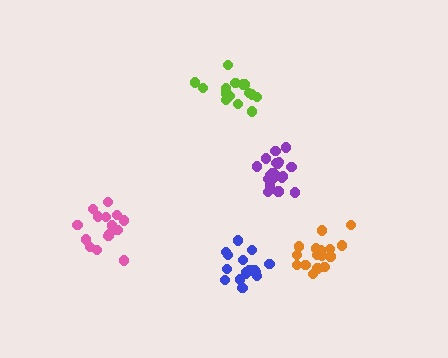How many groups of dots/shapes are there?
There are 5 groups.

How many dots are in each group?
Group 1: 17 dots, Group 2: 17 dots, Group 3: 16 dots, Group 4: 19 dots, Group 5: 16 dots (85 total).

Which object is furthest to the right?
The orange cluster is rightmost.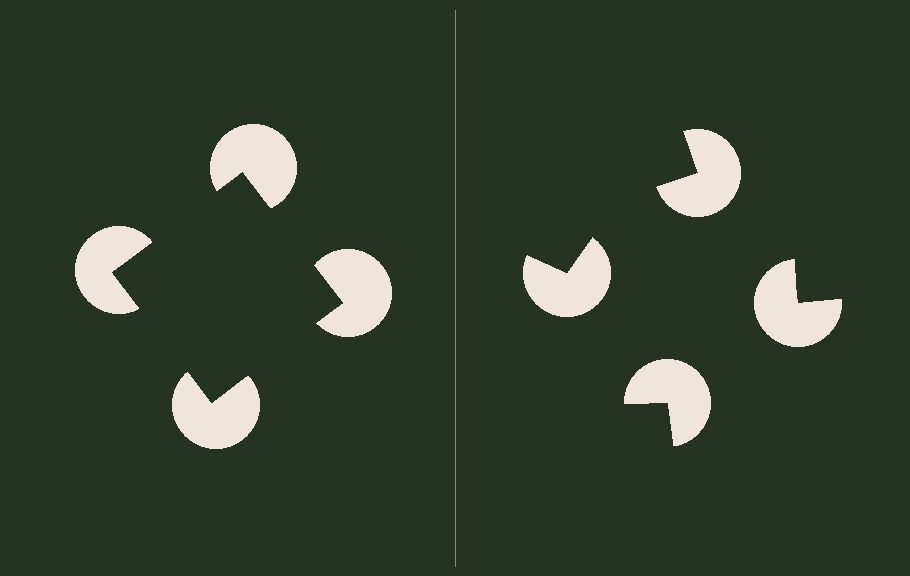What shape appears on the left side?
An illusory square.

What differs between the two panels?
The pac-man discs are positioned identically on both sides; only the wedge orientations differ. On the left they align to a square; on the right they are misaligned.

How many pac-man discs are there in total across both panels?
8 — 4 on each side.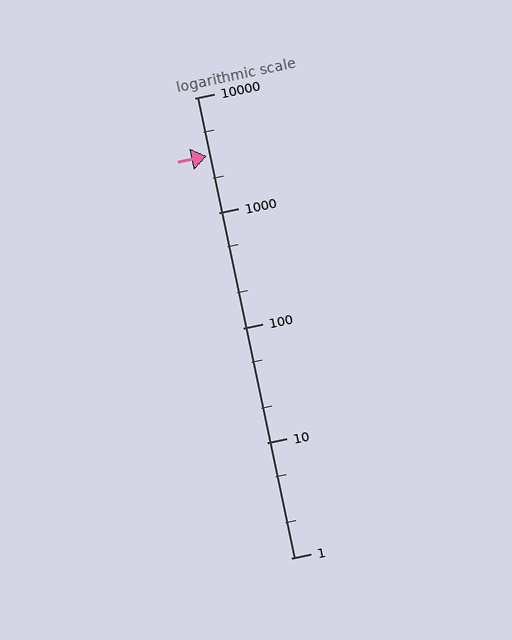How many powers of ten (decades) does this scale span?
The scale spans 4 decades, from 1 to 10000.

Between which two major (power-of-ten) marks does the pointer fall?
The pointer is between 1000 and 10000.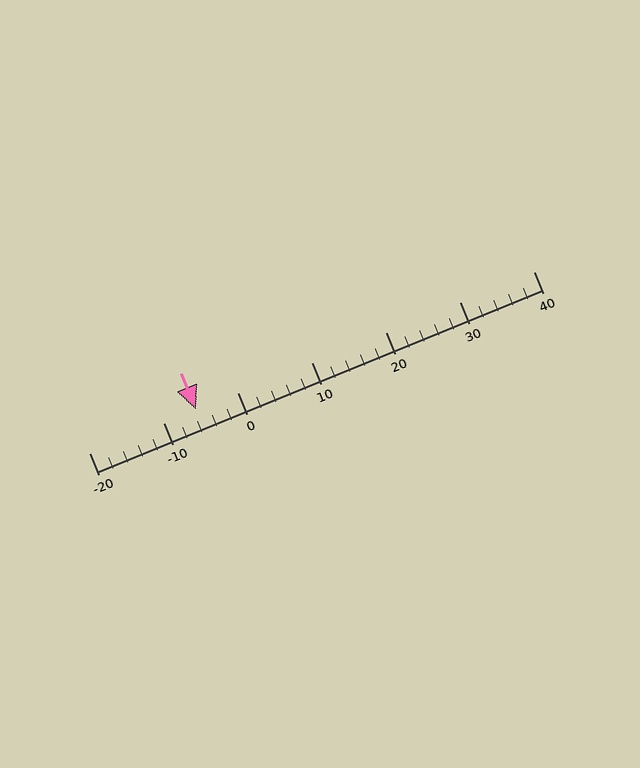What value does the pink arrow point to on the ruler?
The pink arrow points to approximately -6.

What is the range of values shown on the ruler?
The ruler shows values from -20 to 40.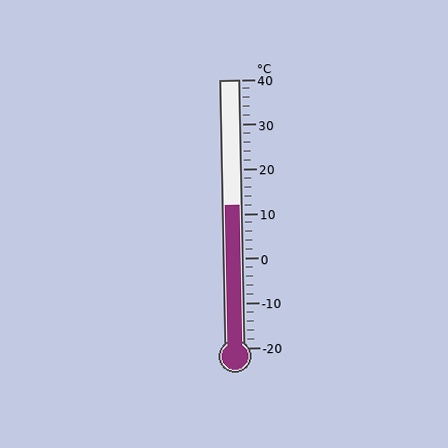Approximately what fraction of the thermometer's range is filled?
The thermometer is filled to approximately 55% of its range.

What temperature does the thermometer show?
The thermometer shows approximately 12°C.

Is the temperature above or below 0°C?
The temperature is above 0°C.